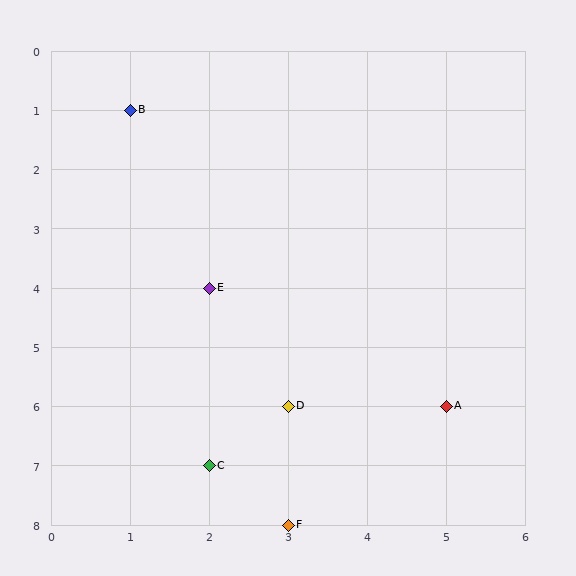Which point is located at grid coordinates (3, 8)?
Point F is at (3, 8).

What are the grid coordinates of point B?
Point B is at grid coordinates (1, 1).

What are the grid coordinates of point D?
Point D is at grid coordinates (3, 6).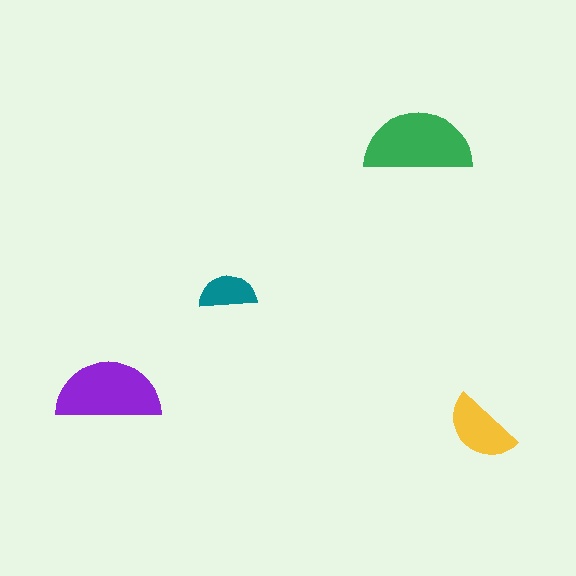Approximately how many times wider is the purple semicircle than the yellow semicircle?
About 1.5 times wider.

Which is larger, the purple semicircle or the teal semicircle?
The purple one.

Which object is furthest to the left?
The purple semicircle is leftmost.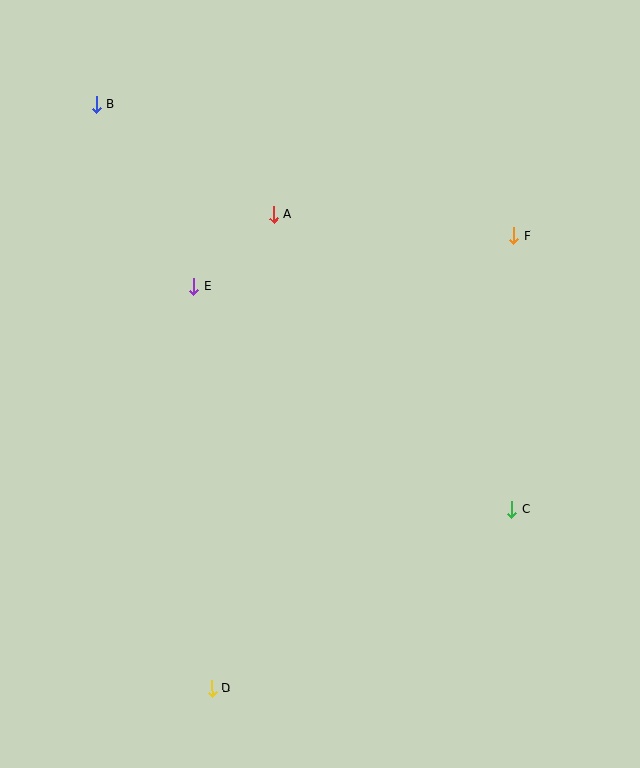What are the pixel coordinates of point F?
Point F is at (514, 236).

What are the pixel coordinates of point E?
Point E is at (193, 287).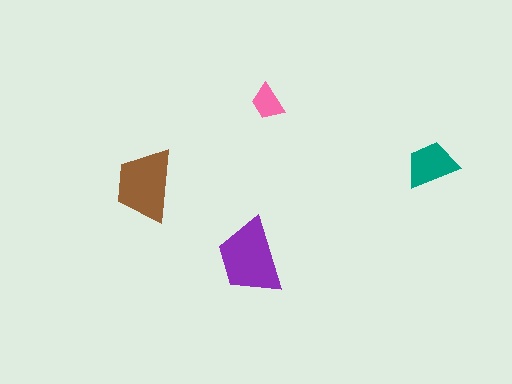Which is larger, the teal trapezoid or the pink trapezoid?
The teal one.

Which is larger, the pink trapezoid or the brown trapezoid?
The brown one.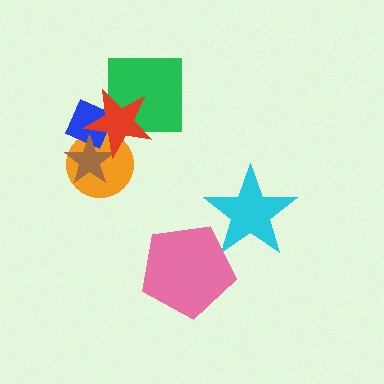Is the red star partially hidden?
No, no other shape covers it.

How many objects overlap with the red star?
4 objects overlap with the red star.